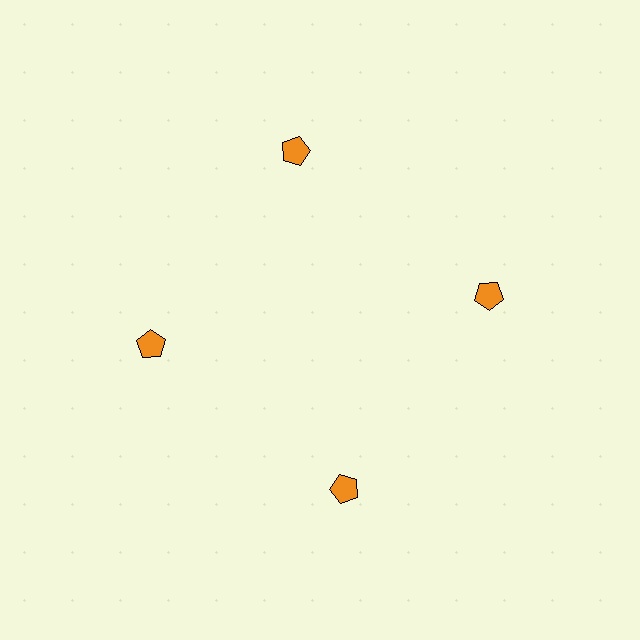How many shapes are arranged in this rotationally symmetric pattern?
There are 4 shapes, arranged in 4 groups of 1.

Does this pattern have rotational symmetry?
Yes, this pattern has 4-fold rotational symmetry. It looks the same after rotating 90 degrees around the center.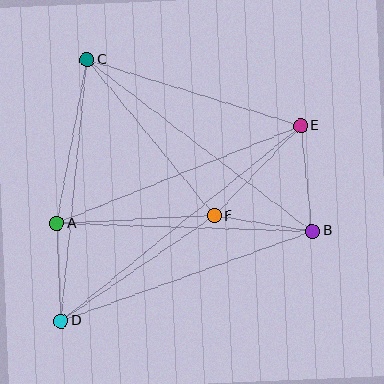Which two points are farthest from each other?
Points D and E are farthest from each other.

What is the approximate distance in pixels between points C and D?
The distance between C and D is approximately 262 pixels.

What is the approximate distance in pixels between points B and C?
The distance between B and C is approximately 283 pixels.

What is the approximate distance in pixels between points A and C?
The distance between A and C is approximately 166 pixels.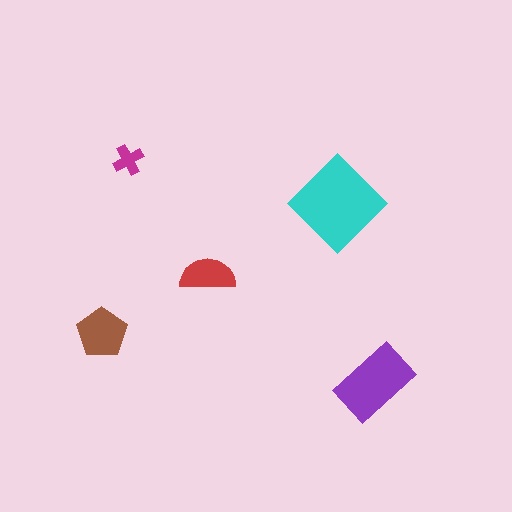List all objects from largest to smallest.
The cyan diamond, the purple rectangle, the brown pentagon, the red semicircle, the magenta cross.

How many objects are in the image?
There are 5 objects in the image.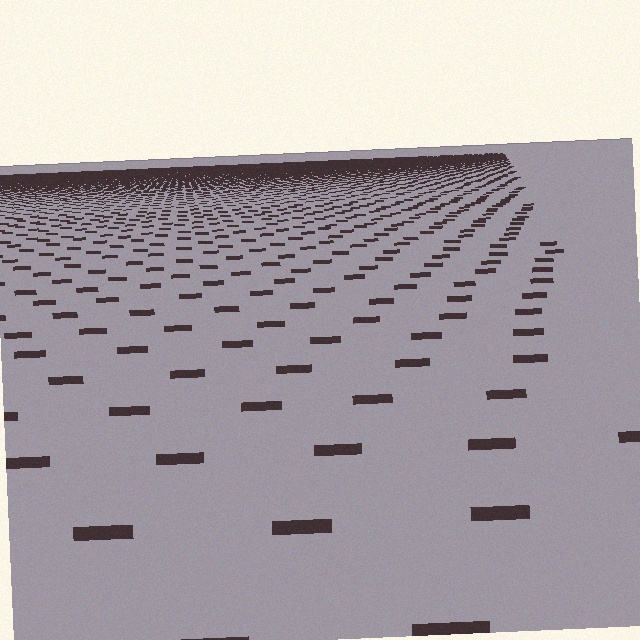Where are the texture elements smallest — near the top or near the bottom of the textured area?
Near the top.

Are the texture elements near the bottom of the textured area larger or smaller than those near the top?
Larger. Near the bottom, elements are closer to the viewer and appear at a bigger on-screen size.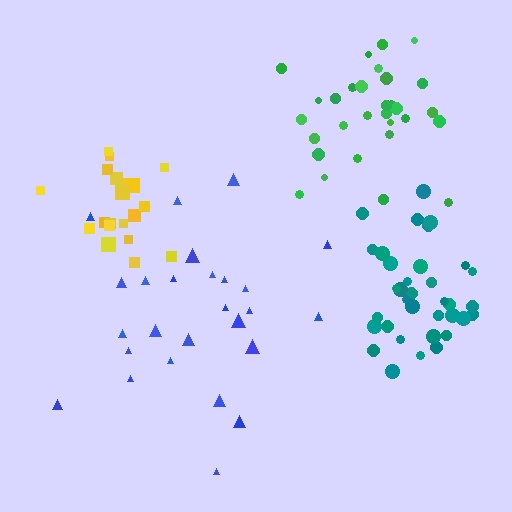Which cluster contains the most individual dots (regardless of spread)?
Teal (35).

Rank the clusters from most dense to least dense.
yellow, green, teal, blue.